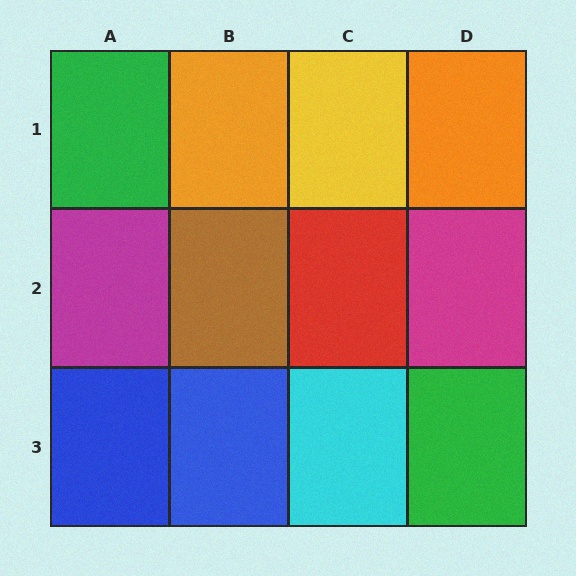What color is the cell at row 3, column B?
Blue.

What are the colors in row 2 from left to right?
Magenta, brown, red, magenta.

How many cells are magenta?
2 cells are magenta.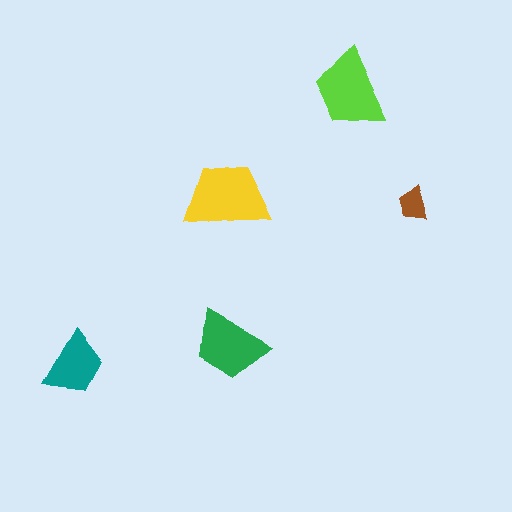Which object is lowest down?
The teal trapezoid is bottommost.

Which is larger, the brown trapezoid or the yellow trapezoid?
The yellow one.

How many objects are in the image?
There are 5 objects in the image.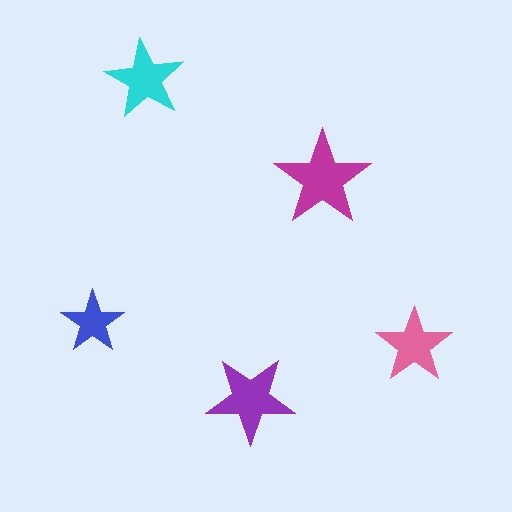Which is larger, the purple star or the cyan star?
The purple one.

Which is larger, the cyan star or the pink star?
The cyan one.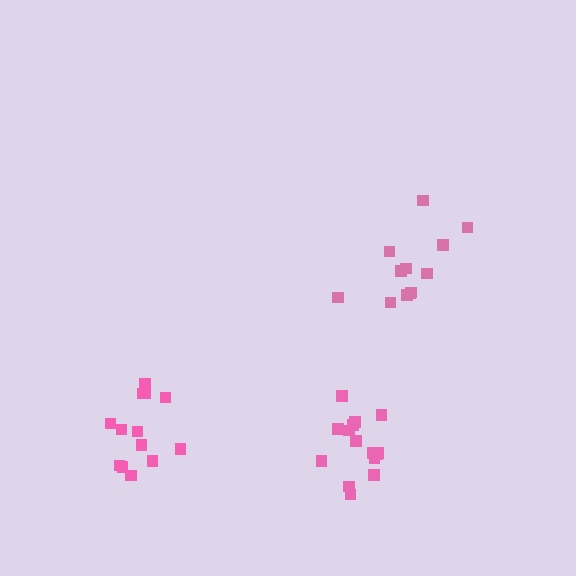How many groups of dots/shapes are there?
There are 3 groups.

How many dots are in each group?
Group 1: 15 dots, Group 2: 13 dots, Group 3: 12 dots (40 total).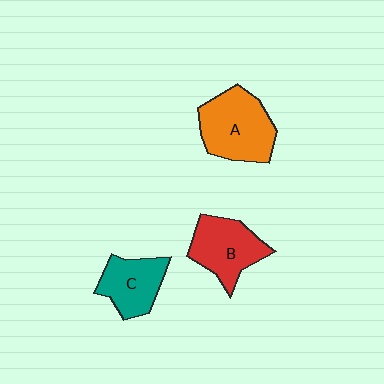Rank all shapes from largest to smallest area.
From largest to smallest: A (orange), B (red), C (teal).